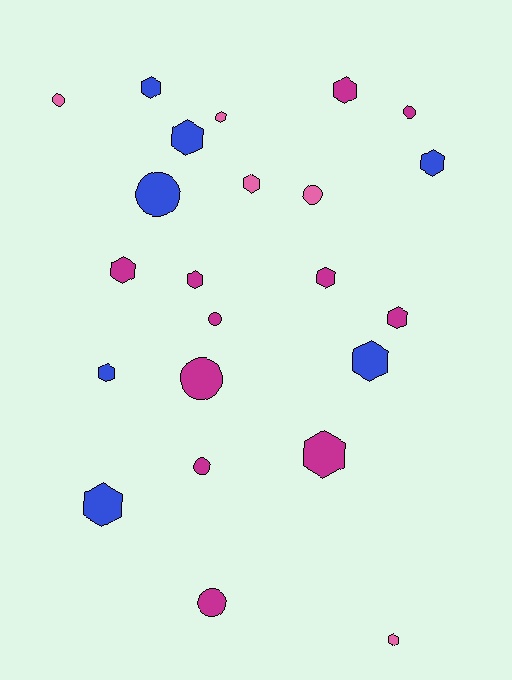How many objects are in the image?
There are 23 objects.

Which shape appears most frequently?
Hexagon, with 15 objects.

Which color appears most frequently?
Magenta, with 11 objects.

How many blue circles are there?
There is 1 blue circle.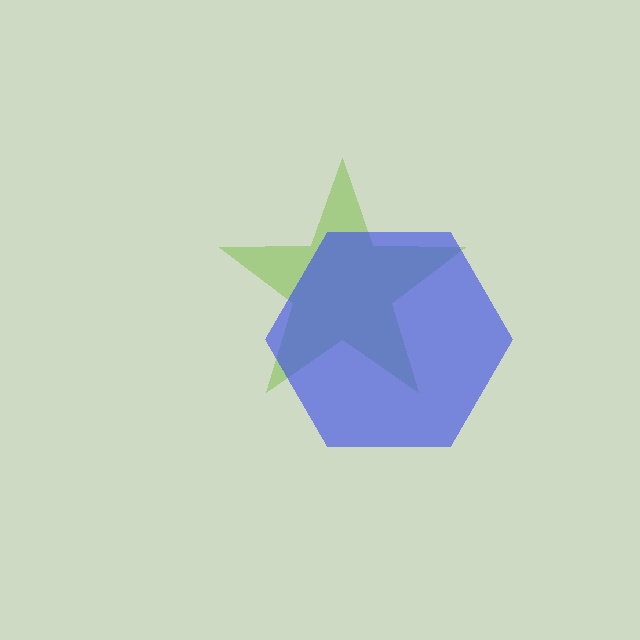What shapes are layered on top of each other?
The layered shapes are: a lime star, a blue hexagon.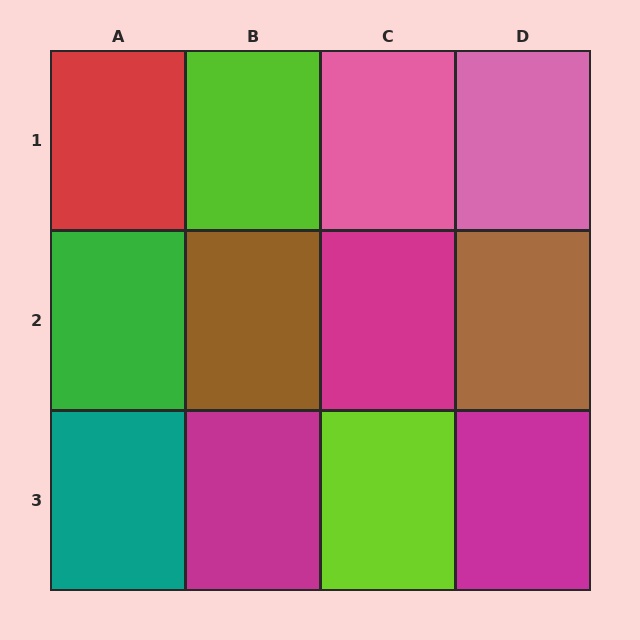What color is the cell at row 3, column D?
Magenta.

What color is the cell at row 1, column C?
Pink.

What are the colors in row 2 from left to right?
Green, brown, magenta, brown.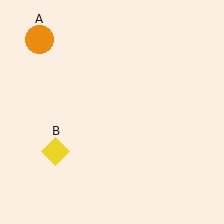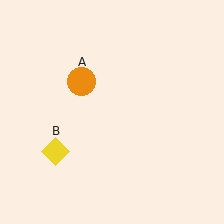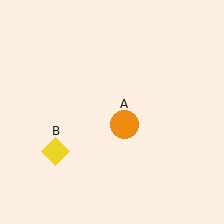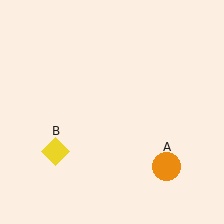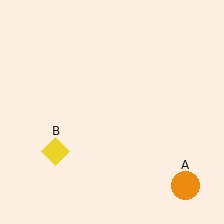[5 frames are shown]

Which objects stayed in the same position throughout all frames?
Yellow diamond (object B) remained stationary.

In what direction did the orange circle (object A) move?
The orange circle (object A) moved down and to the right.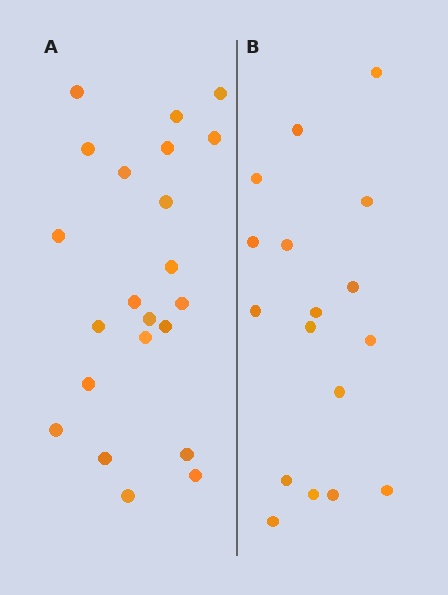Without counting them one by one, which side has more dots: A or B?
Region A (the left region) has more dots.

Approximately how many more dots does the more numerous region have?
Region A has about 5 more dots than region B.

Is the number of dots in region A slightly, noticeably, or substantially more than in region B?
Region A has noticeably more, but not dramatically so. The ratio is roughly 1.3 to 1.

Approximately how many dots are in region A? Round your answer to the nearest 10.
About 20 dots. (The exact count is 22, which rounds to 20.)